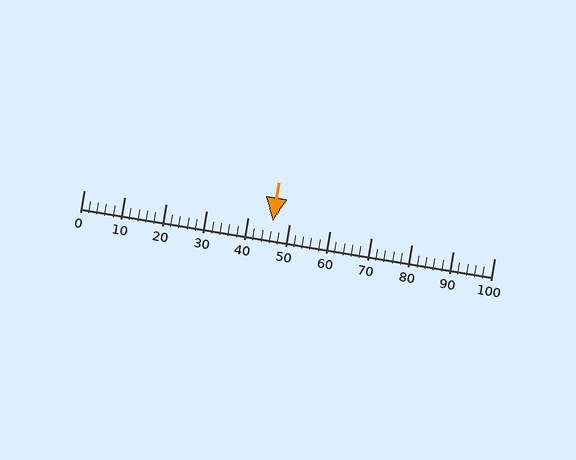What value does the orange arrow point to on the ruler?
The orange arrow points to approximately 46.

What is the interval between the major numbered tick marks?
The major tick marks are spaced 10 units apart.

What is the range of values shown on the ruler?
The ruler shows values from 0 to 100.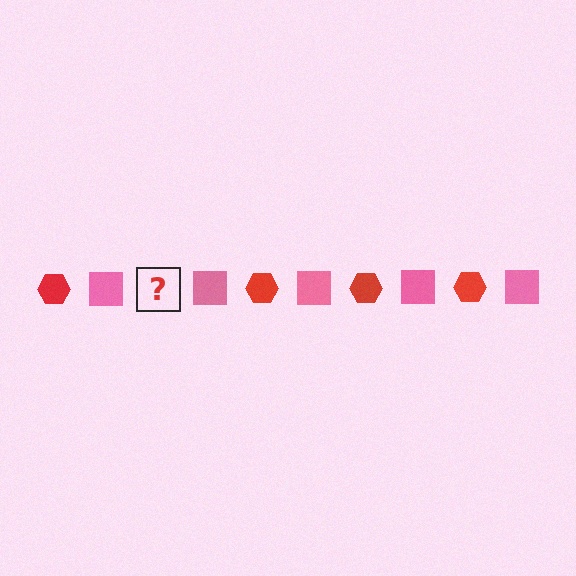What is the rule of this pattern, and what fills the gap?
The rule is that the pattern alternates between red hexagon and pink square. The gap should be filled with a red hexagon.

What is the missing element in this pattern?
The missing element is a red hexagon.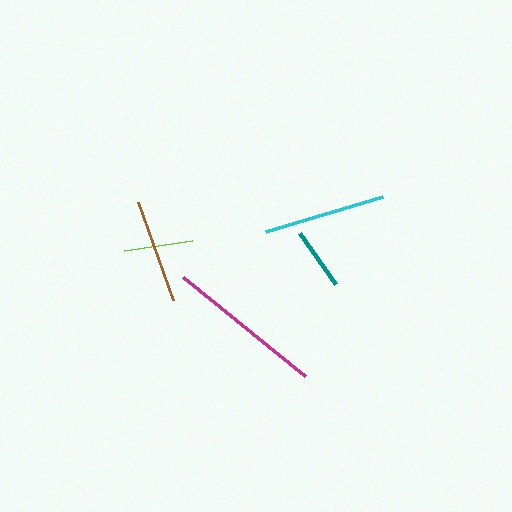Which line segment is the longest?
The magenta line is the longest at approximately 157 pixels.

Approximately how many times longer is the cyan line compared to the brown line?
The cyan line is approximately 1.2 times the length of the brown line.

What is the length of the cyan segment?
The cyan segment is approximately 122 pixels long.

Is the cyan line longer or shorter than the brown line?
The cyan line is longer than the brown line.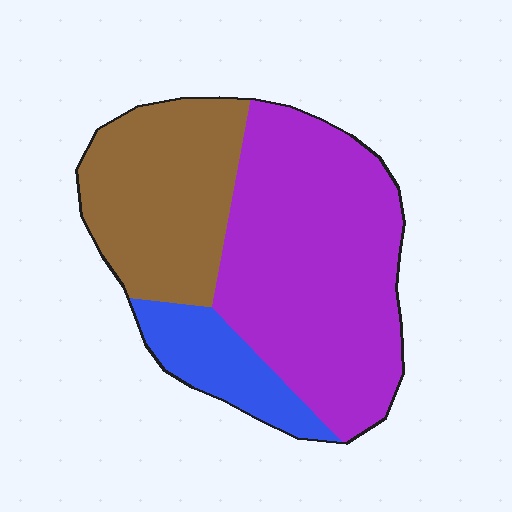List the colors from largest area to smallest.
From largest to smallest: purple, brown, blue.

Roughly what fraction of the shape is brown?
Brown takes up about one third (1/3) of the shape.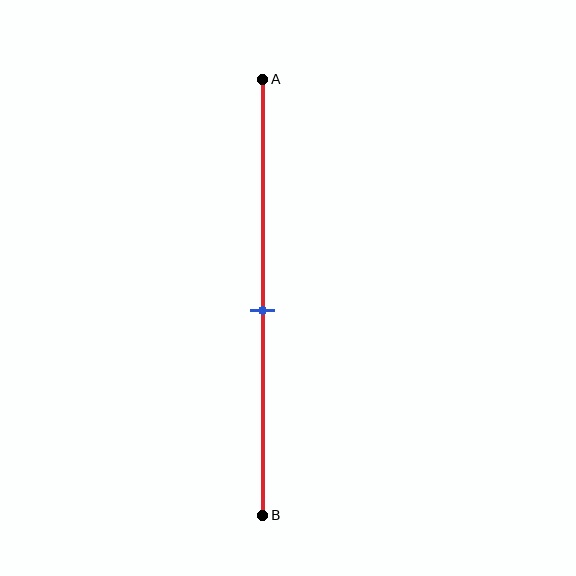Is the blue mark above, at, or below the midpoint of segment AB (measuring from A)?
The blue mark is approximately at the midpoint of segment AB.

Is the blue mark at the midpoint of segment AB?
Yes, the mark is approximately at the midpoint.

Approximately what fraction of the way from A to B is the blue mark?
The blue mark is approximately 55% of the way from A to B.